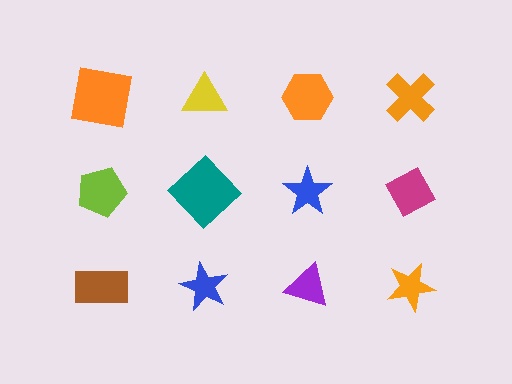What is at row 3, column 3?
A purple triangle.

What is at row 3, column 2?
A blue star.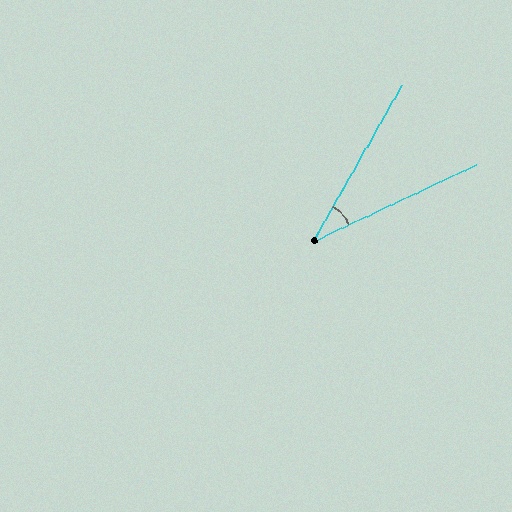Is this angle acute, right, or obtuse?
It is acute.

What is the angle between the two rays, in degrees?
Approximately 35 degrees.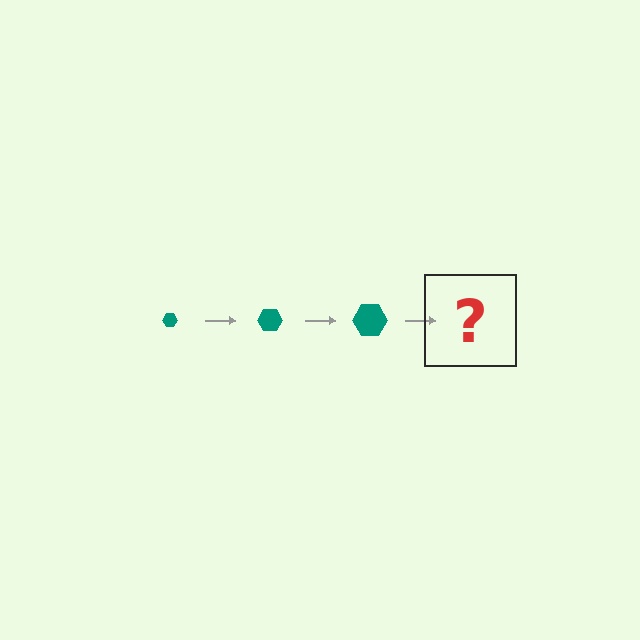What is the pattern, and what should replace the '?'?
The pattern is that the hexagon gets progressively larger each step. The '?' should be a teal hexagon, larger than the previous one.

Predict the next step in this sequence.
The next step is a teal hexagon, larger than the previous one.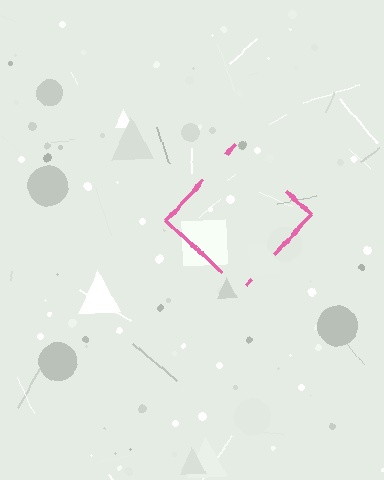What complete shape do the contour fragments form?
The contour fragments form a diamond.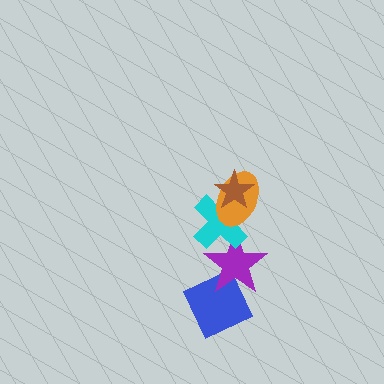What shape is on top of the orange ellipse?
The brown star is on top of the orange ellipse.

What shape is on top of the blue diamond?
The purple star is on top of the blue diamond.